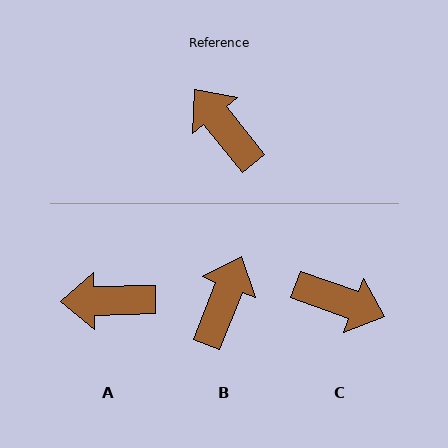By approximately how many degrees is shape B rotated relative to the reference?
Approximately 60 degrees clockwise.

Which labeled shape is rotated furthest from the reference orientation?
C, about 149 degrees away.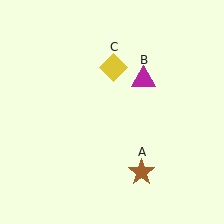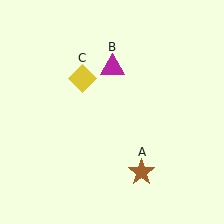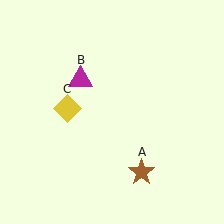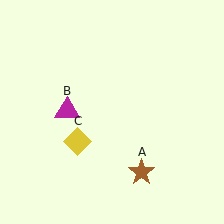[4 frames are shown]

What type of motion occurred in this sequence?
The magenta triangle (object B), yellow diamond (object C) rotated counterclockwise around the center of the scene.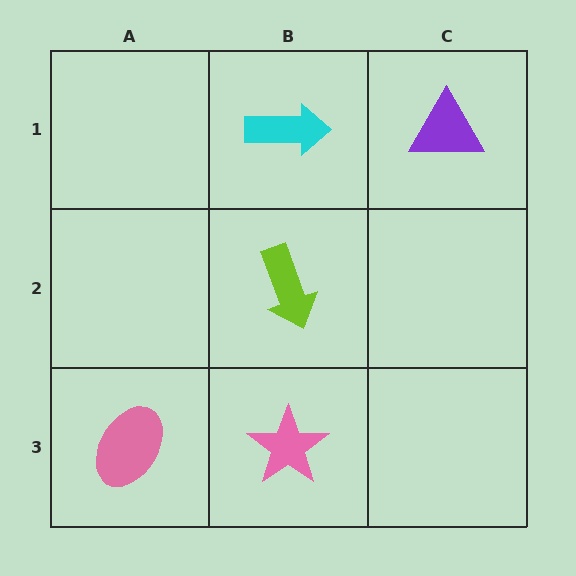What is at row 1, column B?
A cyan arrow.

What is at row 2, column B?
A lime arrow.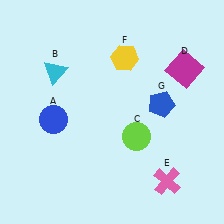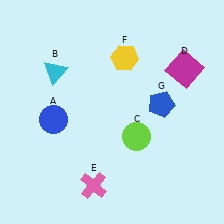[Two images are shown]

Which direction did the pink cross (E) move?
The pink cross (E) moved left.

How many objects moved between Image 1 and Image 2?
1 object moved between the two images.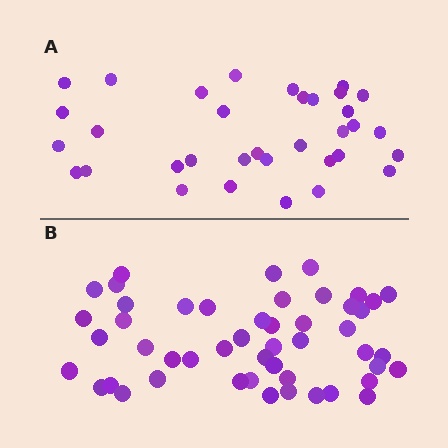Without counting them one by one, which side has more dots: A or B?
Region B (the bottom region) has more dots.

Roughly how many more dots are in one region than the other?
Region B has approximately 15 more dots than region A.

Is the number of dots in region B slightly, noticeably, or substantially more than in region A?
Region B has noticeably more, but not dramatically so. The ratio is roughly 1.4 to 1.